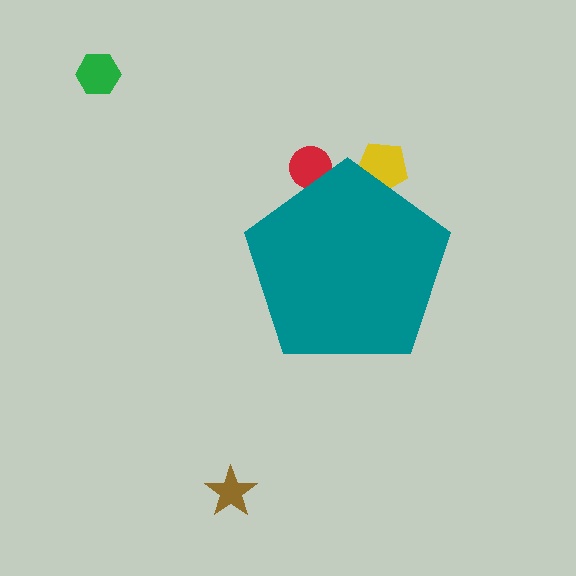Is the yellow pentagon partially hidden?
Yes, the yellow pentagon is partially hidden behind the teal pentagon.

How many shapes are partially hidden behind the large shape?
2 shapes are partially hidden.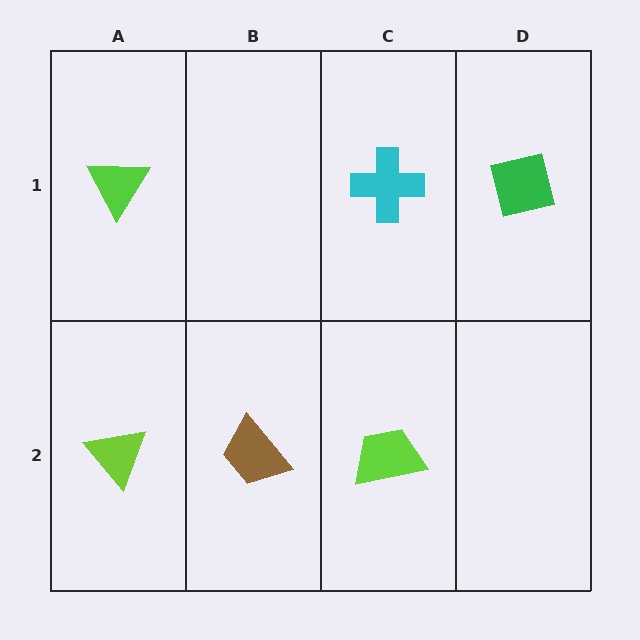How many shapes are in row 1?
3 shapes.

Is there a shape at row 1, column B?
No, that cell is empty.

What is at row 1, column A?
A lime triangle.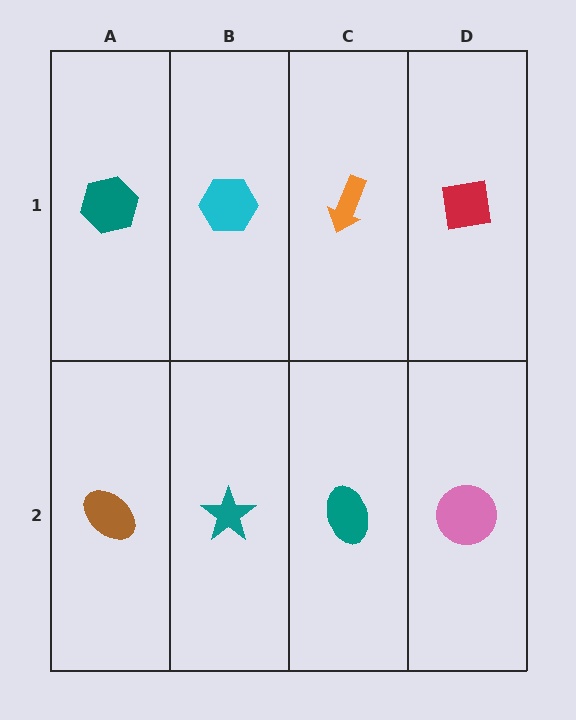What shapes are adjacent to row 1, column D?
A pink circle (row 2, column D), an orange arrow (row 1, column C).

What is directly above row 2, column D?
A red square.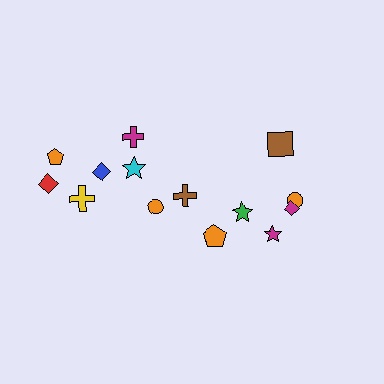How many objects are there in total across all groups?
There are 14 objects.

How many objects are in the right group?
There are 6 objects.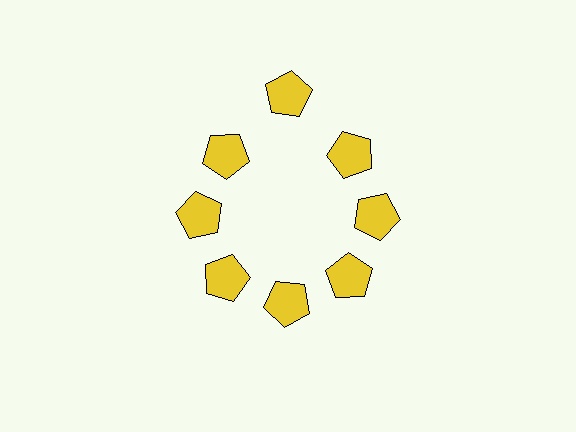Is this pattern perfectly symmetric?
No. The 8 yellow pentagons are arranged in a ring, but one element near the 12 o'clock position is pushed outward from the center, breaking the 8-fold rotational symmetry.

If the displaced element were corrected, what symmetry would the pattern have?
It would have 8-fold rotational symmetry — the pattern would map onto itself every 45 degrees.